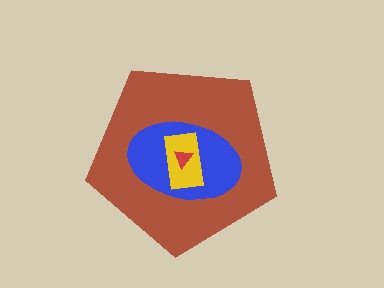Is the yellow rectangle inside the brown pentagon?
Yes.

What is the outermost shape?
The brown pentagon.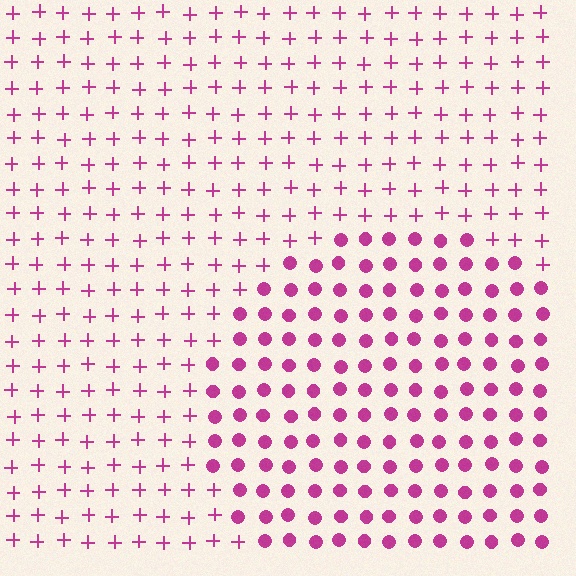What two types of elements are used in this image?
The image uses circles inside the circle region and plus signs outside it.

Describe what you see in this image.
The image is filled with small magenta elements arranged in a uniform grid. A circle-shaped region contains circles, while the surrounding area contains plus signs. The boundary is defined purely by the change in element shape.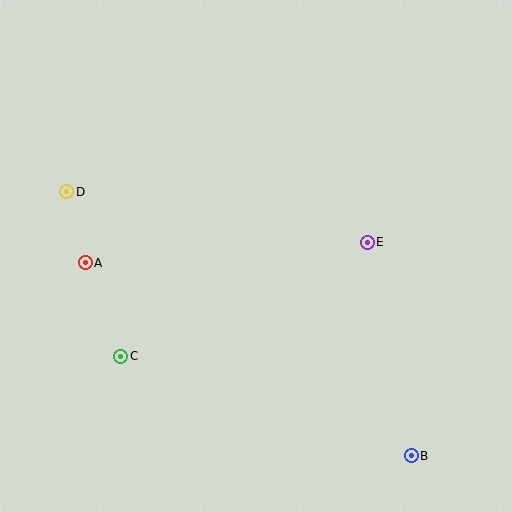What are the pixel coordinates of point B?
Point B is at (411, 456).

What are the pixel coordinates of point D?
Point D is at (67, 192).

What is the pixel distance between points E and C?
The distance between E and C is 272 pixels.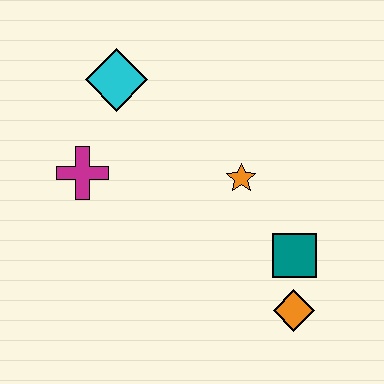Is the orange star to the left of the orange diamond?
Yes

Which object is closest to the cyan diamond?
The magenta cross is closest to the cyan diamond.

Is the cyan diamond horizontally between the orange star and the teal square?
No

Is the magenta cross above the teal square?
Yes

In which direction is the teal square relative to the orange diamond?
The teal square is above the orange diamond.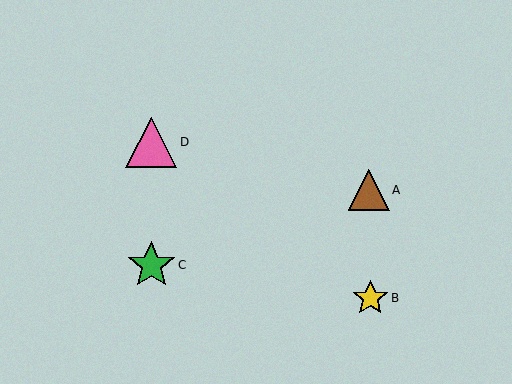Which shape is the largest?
The pink triangle (labeled D) is the largest.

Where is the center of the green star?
The center of the green star is at (151, 265).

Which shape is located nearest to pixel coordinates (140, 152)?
The pink triangle (labeled D) at (151, 142) is nearest to that location.